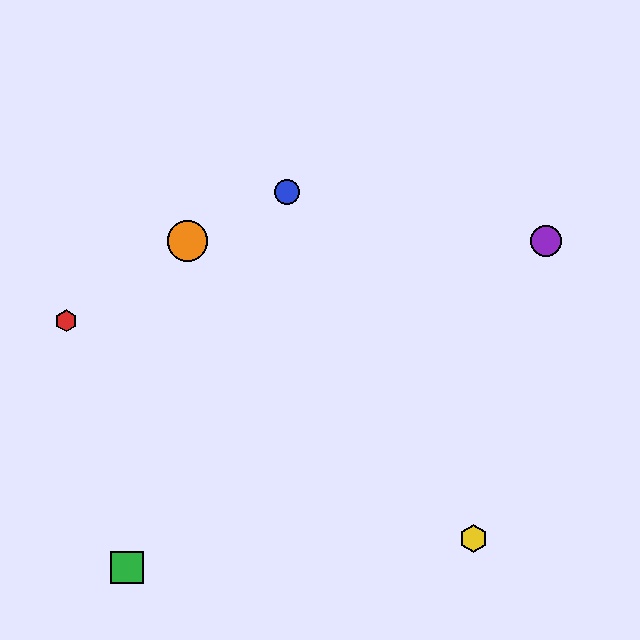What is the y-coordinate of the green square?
The green square is at y≈567.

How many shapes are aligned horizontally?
2 shapes (the purple circle, the orange circle) are aligned horizontally.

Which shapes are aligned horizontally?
The purple circle, the orange circle are aligned horizontally.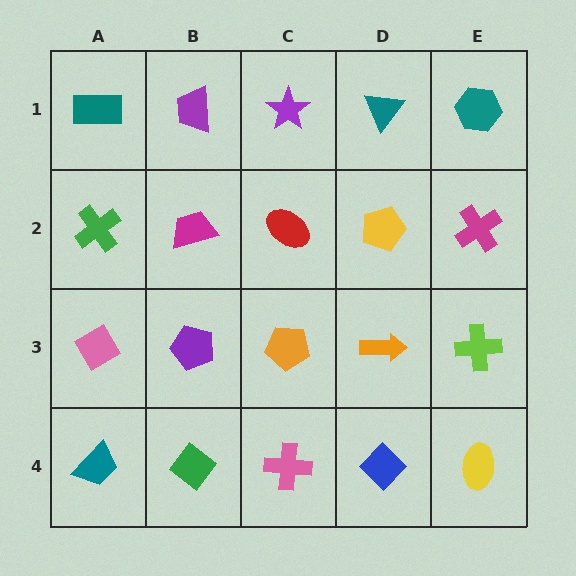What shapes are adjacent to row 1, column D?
A yellow pentagon (row 2, column D), a purple star (row 1, column C), a teal hexagon (row 1, column E).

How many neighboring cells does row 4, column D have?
3.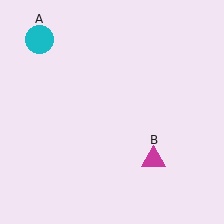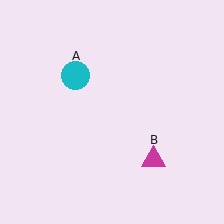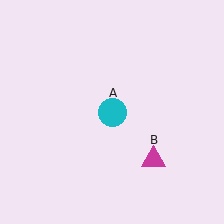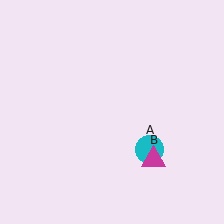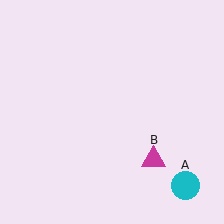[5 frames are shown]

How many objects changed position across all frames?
1 object changed position: cyan circle (object A).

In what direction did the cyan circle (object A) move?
The cyan circle (object A) moved down and to the right.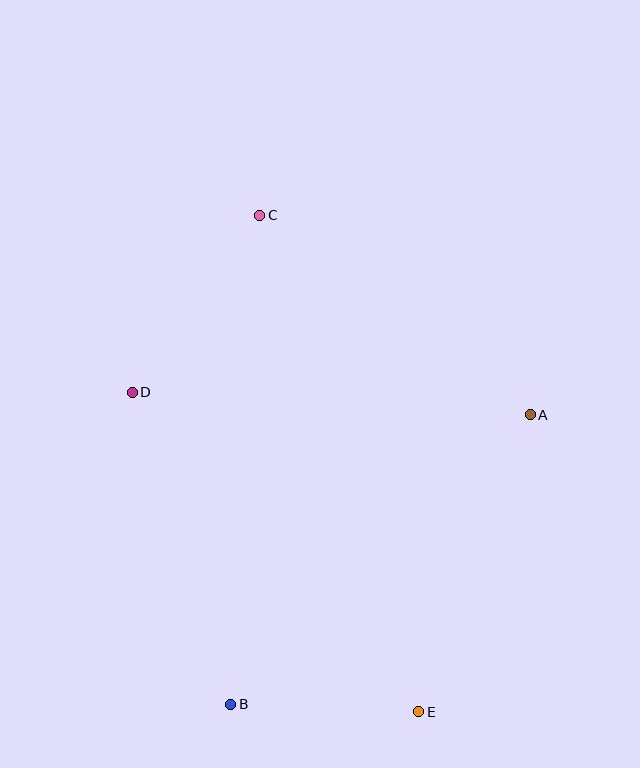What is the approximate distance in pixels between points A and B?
The distance between A and B is approximately 417 pixels.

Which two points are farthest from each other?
Points C and E are farthest from each other.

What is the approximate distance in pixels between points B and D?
The distance between B and D is approximately 327 pixels.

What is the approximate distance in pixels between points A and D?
The distance between A and D is approximately 399 pixels.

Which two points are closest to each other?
Points B and E are closest to each other.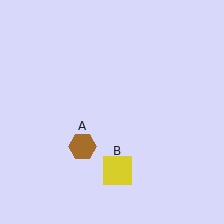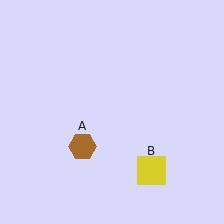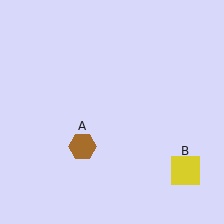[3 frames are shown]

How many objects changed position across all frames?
1 object changed position: yellow square (object B).